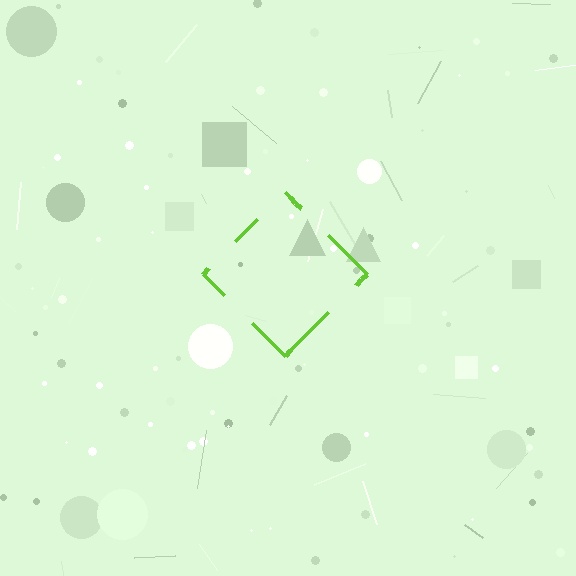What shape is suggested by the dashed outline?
The dashed outline suggests a diamond.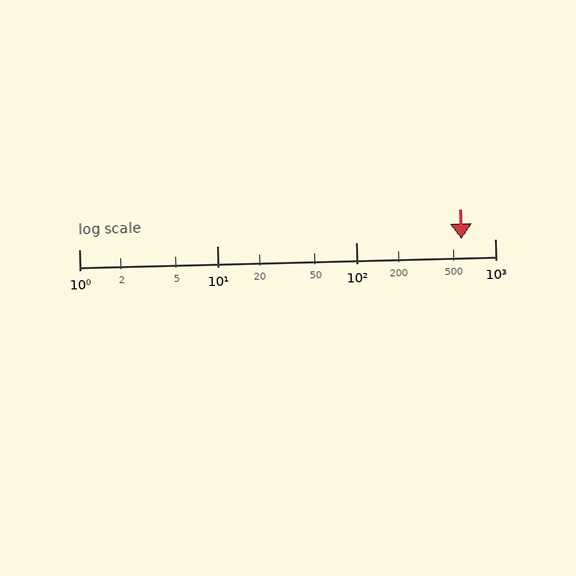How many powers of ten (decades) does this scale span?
The scale spans 3 decades, from 1 to 1000.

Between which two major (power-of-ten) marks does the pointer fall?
The pointer is between 100 and 1000.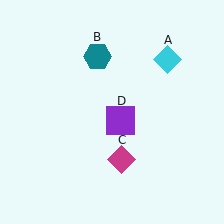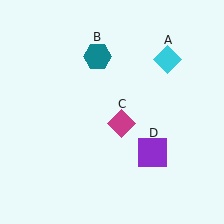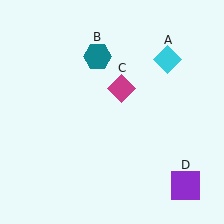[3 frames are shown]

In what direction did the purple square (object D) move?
The purple square (object D) moved down and to the right.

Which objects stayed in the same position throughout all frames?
Cyan diamond (object A) and teal hexagon (object B) remained stationary.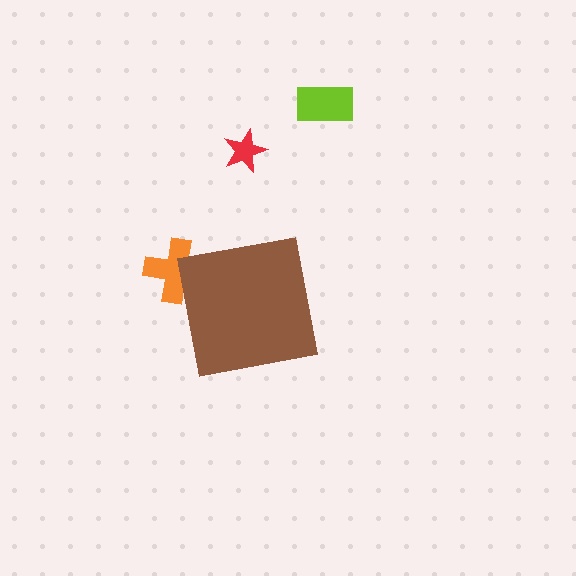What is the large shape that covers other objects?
A brown square.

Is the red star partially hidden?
No, the red star is fully visible.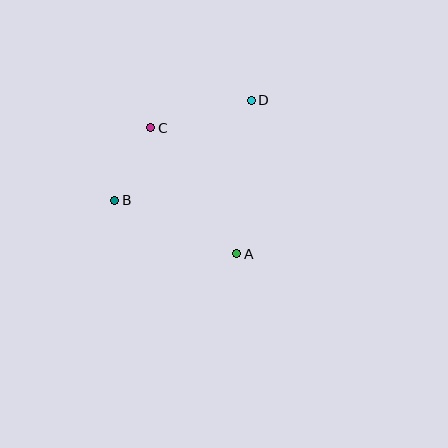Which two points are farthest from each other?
Points B and D are farthest from each other.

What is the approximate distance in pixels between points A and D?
The distance between A and D is approximately 154 pixels.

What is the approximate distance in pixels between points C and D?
The distance between C and D is approximately 104 pixels.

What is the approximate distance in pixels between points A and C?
The distance between A and C is approximately 153 pixels.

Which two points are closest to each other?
Points B and C are closest to each other.